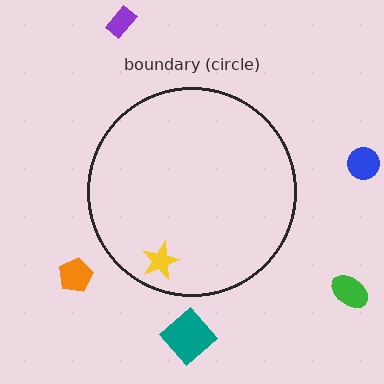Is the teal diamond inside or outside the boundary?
Outside.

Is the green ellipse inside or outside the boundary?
Outside.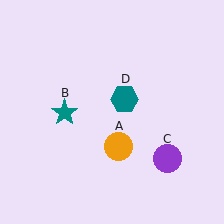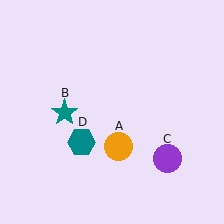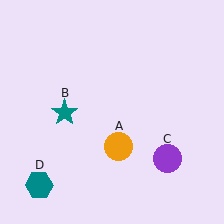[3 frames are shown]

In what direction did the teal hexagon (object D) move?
The teal hexagon (object D) moved down and to the left.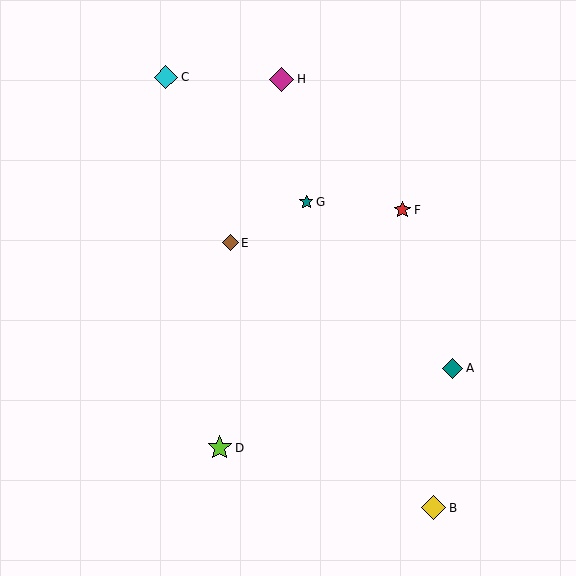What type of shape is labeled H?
Shape H is a magenta diamond.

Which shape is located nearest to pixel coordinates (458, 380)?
The teal diamond (labeled A) at (453, 368) is nearest to that location.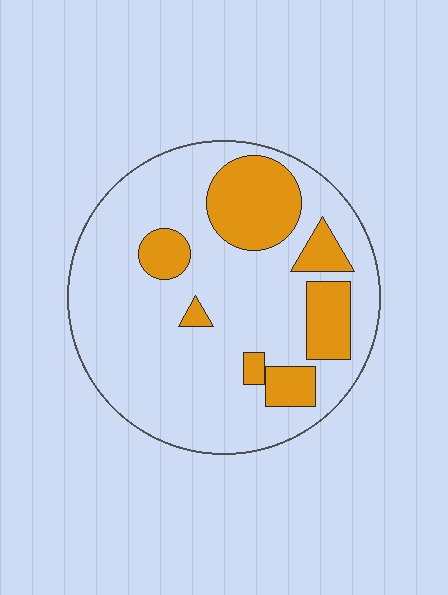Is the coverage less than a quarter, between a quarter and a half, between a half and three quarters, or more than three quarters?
Less than a quarter.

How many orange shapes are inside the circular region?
7.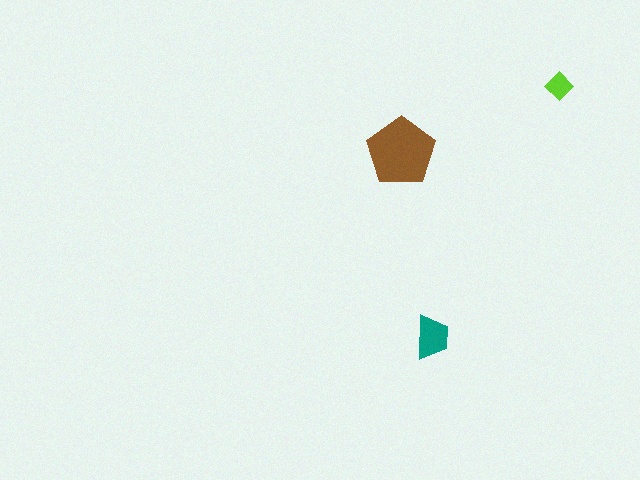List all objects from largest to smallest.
The brown pentagon, the teal trapezoid, the lime diamond.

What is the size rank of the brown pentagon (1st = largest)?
1st.